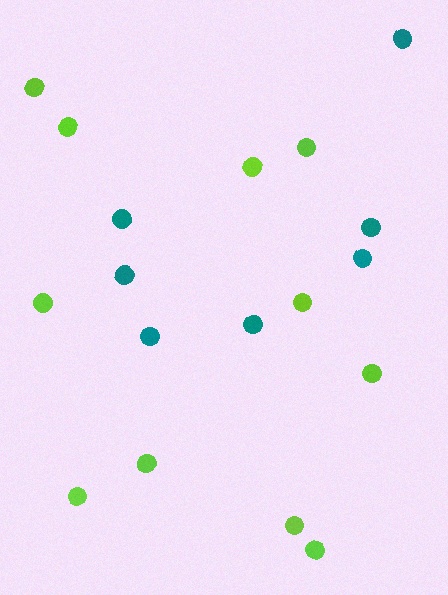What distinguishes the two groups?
There are 2 groups: one group of teal circles (7) and one group of lime circles (11).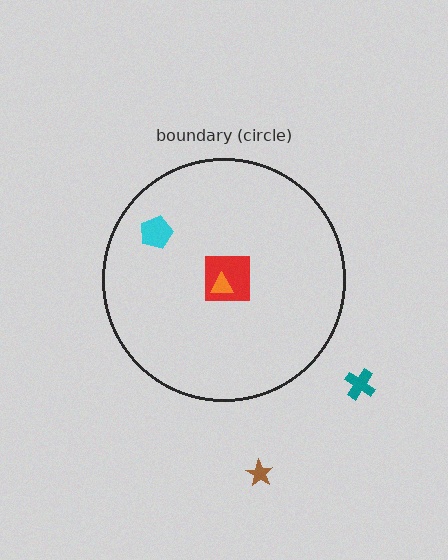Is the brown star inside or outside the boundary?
Outside.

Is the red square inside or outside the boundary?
Inside.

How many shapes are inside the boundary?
3 inside, 2 outside.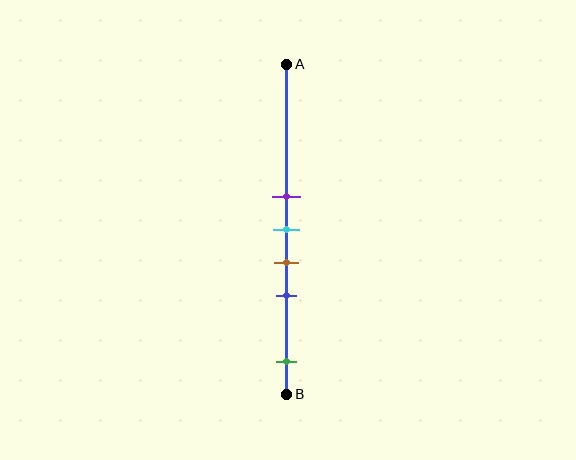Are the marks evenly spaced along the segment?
No, the marks are not evenly spaced.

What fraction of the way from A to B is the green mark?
The green mark is approximately 90% (0.9) of the way from A to B.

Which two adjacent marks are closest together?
The purple and cyan marks are the closest adjacent pair.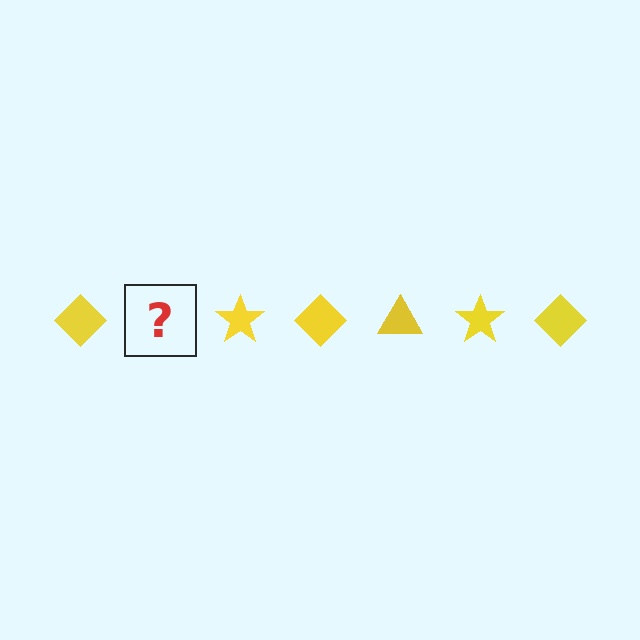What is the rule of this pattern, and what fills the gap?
The rule is that the pattern cycles through diamond, triangle, star shapes in yellow. The gap should be filled with a yellow triangle.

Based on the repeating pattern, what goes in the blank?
The blank should be a yellow triangle.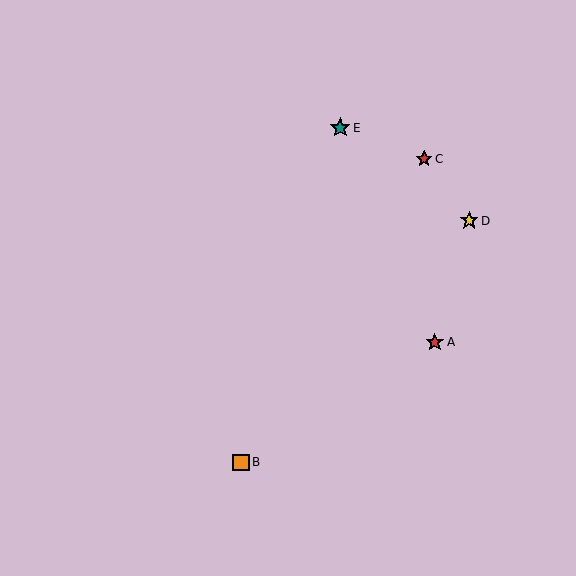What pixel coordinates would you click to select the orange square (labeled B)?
Click at (241, 462) to select the orange square B.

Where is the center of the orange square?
The center of the orange square is at (241, 462).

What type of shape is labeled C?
Shape C is a red star.